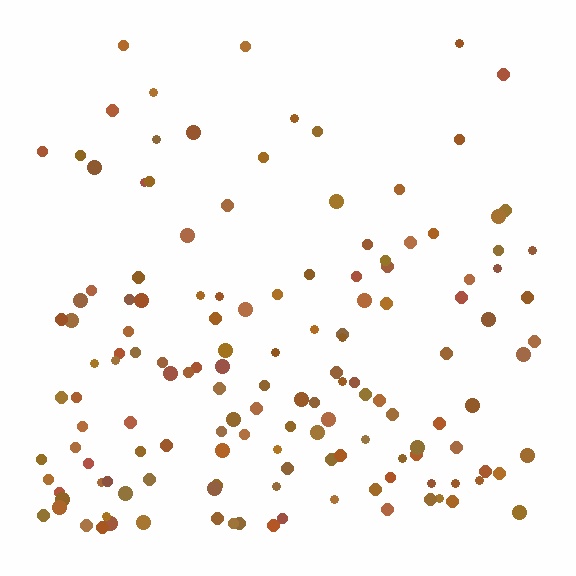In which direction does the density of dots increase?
From top to bottom, with the bottom side densest.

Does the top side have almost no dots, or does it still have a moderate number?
Still a moderate number, just noticeably fewer than the bottom.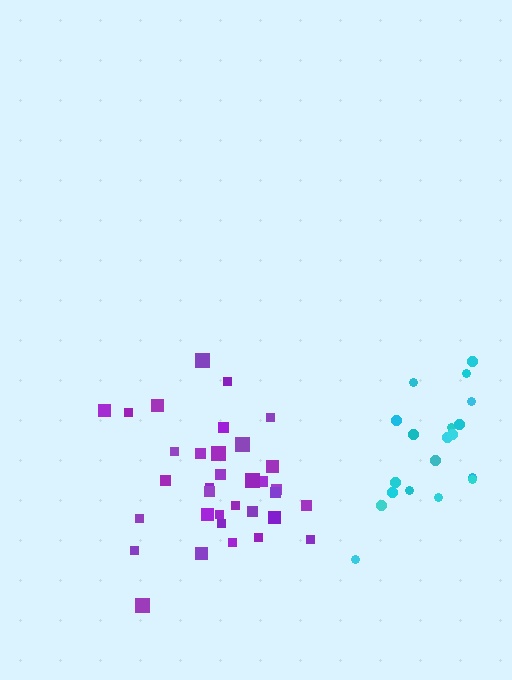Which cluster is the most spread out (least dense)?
Cyan.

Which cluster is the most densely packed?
Purple.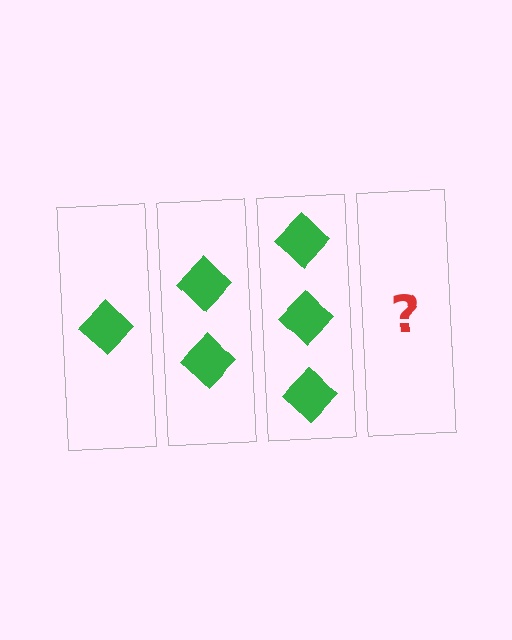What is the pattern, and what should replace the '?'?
The pattern is that each step adds one more diamond. The '?' should be 4 diamonds.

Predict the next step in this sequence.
The next step is 4 diamonds.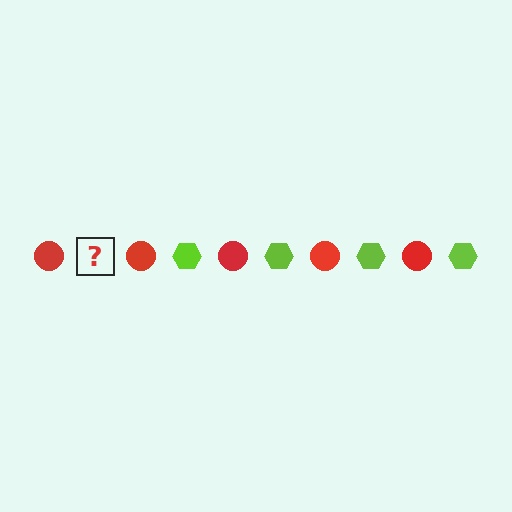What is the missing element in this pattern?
The missing element is a lime hexagon.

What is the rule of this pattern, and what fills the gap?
The rule is that the pattern alternates between red circle and lime hexagon. The gap should be filled with a lime hexagon.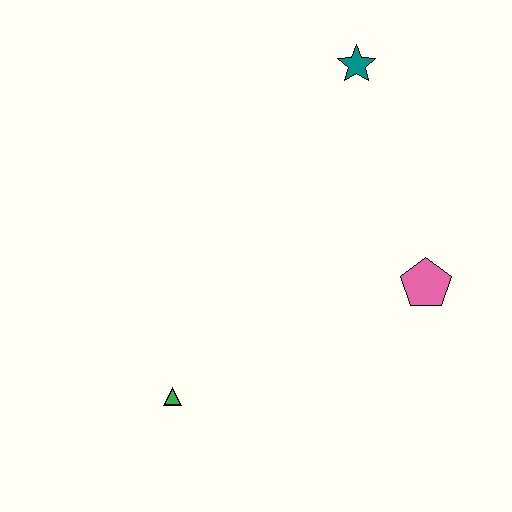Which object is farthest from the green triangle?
The teal star is farthest from the green triangle.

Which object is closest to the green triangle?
The pink pentagon is closest to the green triangle.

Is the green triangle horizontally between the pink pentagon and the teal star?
No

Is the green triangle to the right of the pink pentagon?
No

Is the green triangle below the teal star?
Yes